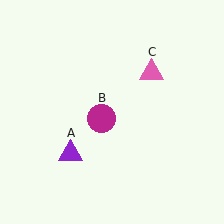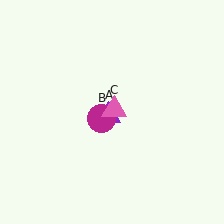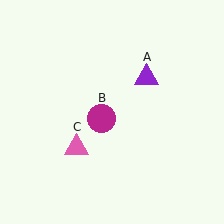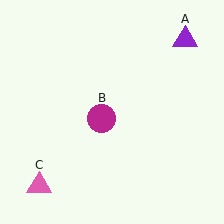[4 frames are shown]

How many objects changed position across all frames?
2 objects changed position: purple triangle (object A), pink triangle (object C).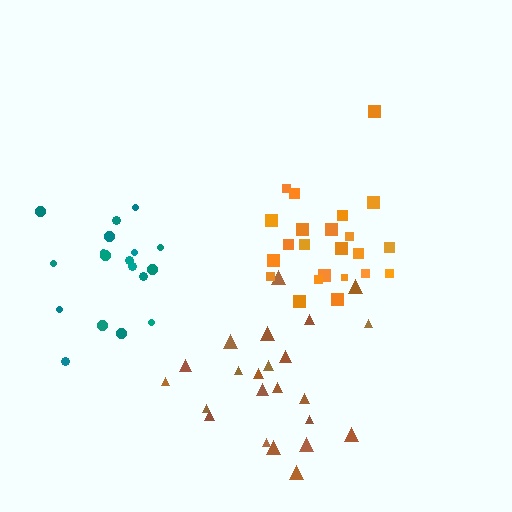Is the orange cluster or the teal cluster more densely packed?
Orange.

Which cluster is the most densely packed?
Orange.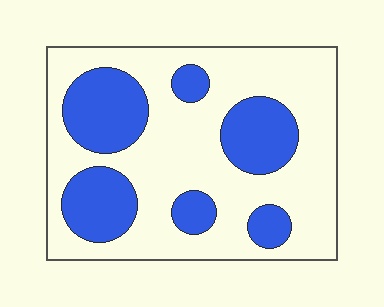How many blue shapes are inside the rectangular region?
6.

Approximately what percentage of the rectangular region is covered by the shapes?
Approximately 30%.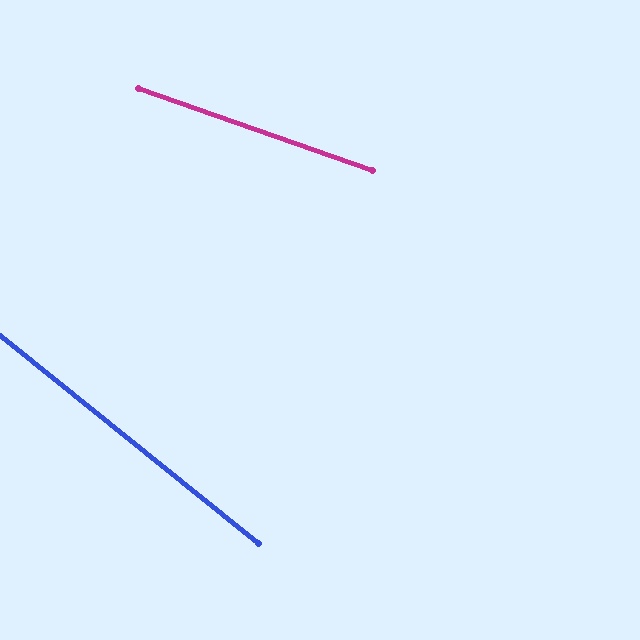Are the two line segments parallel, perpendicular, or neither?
Neither parallel nor perpendicular — they differ by about 19°.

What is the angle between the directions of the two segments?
Approximately 19 degrees.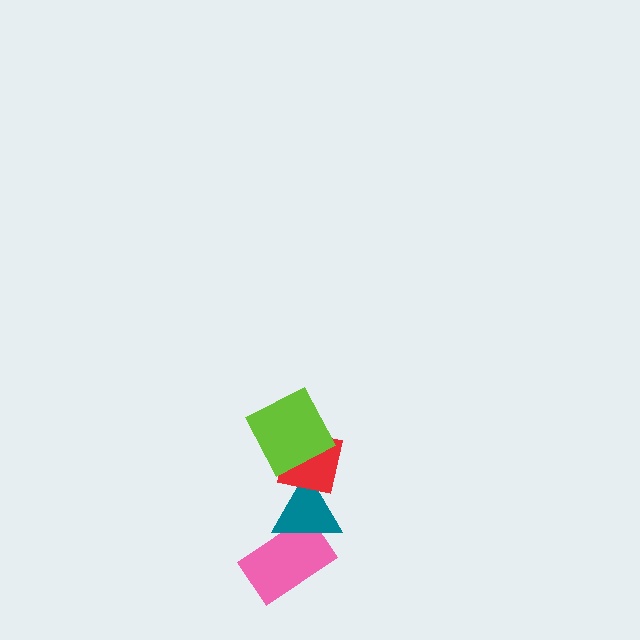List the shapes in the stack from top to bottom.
From top to bottom: the lime square, the red square, the teal triangle, the pink rectangle.